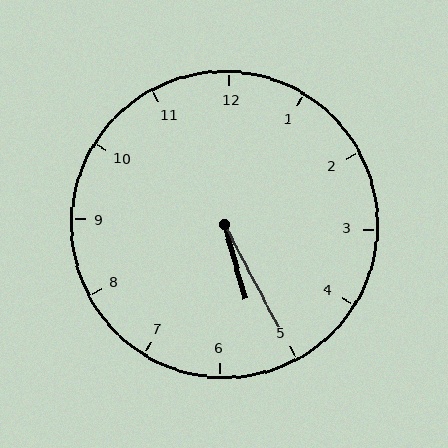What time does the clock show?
5:25.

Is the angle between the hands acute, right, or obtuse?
It is acute.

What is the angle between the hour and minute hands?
Approximately 12 degrees.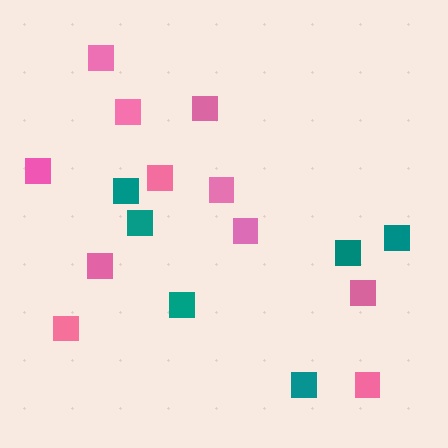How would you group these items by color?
There are 2 groups: one group of teal squares (6) and one group of pink squares (11).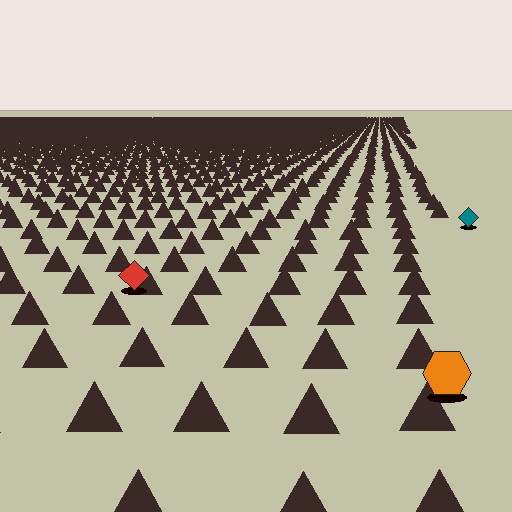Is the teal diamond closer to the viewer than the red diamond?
No. The red diamond is closer — you can tell from the texture gradient: the ground texture is coarser near it.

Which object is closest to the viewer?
The orange hexagon is closest. The texture marks near it are larger and more spread out.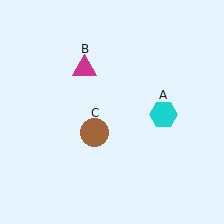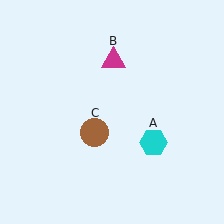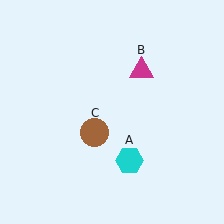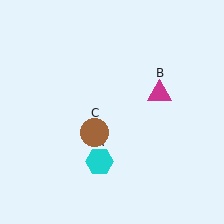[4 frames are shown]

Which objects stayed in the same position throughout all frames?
Brown circle (object C) remained stationary.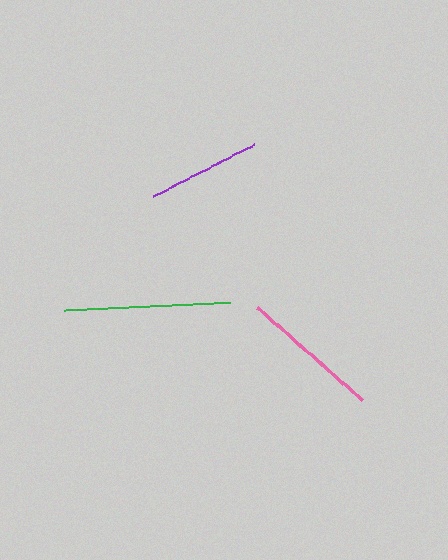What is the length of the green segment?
The green segment is approximately 166 pixels long.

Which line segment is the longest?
The green line is the longest at approximately 166 pixels.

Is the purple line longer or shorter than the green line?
The green line is longer than the purple line.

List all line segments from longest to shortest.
From longest to shortest: green, pink, purple.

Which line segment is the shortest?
The purple line is the shortest at approximately 114 pixels.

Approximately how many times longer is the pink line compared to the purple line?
The pink line is approximately 1.2 times the length of the purple line.